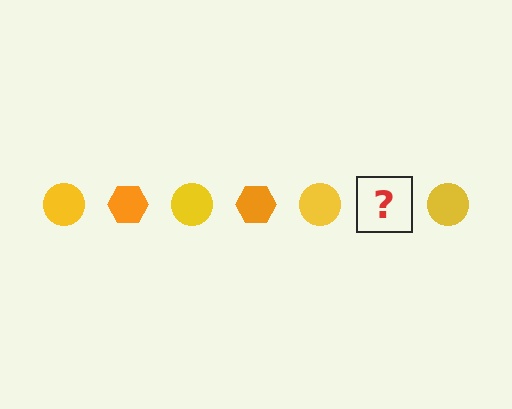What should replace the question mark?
The question mark should be replaced with an orange hexagon.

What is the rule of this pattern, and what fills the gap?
The rule is that the pattern alternates between yellow circle and orange hexagon. The gap should be filled with an orange hexagon.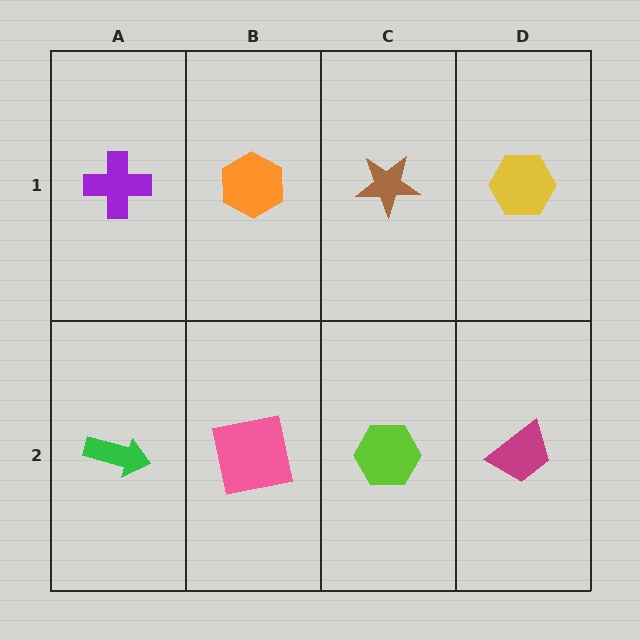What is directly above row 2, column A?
A purple cross.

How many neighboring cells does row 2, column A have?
2.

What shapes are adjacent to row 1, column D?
A magenta trapezoid (row 2, column D), a brown star (row 1, column C).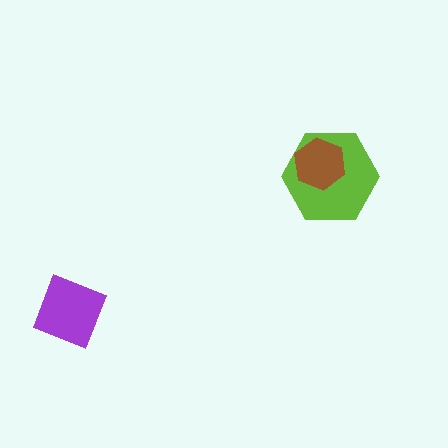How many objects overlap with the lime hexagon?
1 object overlaps with the lime hexagon.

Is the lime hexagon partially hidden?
Yes, it is partially covered by another shape.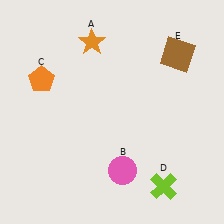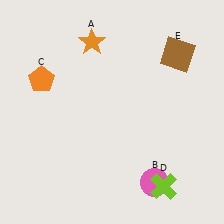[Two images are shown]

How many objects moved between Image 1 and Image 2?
1 object moved between the two images.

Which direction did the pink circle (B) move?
The pink circle (B) moved right.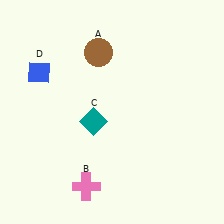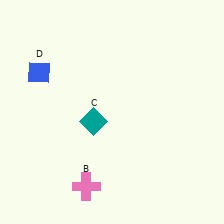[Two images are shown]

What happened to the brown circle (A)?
The brown circle (A) was removed in Image 2. It was in the top-left area of Image 1.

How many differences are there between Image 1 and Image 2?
There is 1 difference between the two images.